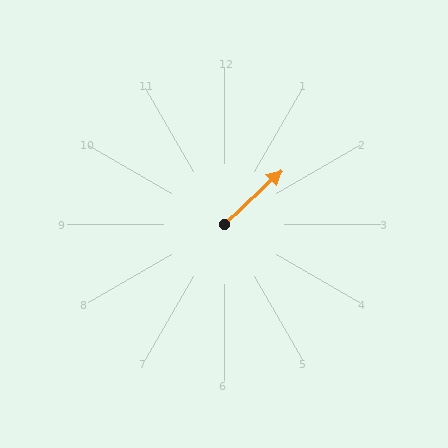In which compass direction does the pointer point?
Northeast.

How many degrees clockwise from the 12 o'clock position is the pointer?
Approximately 47 degrees.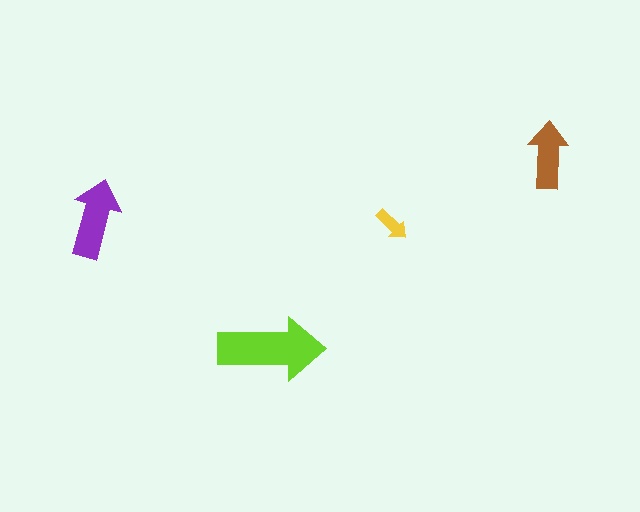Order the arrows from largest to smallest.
the lime one, the purple one, the brown one, the yellow one.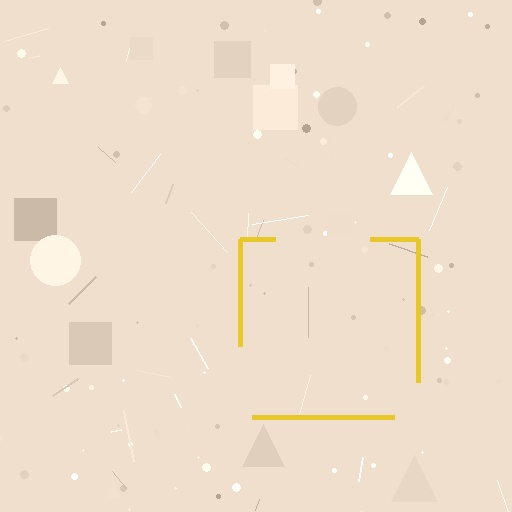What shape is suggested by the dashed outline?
The dashed outline suggests a square.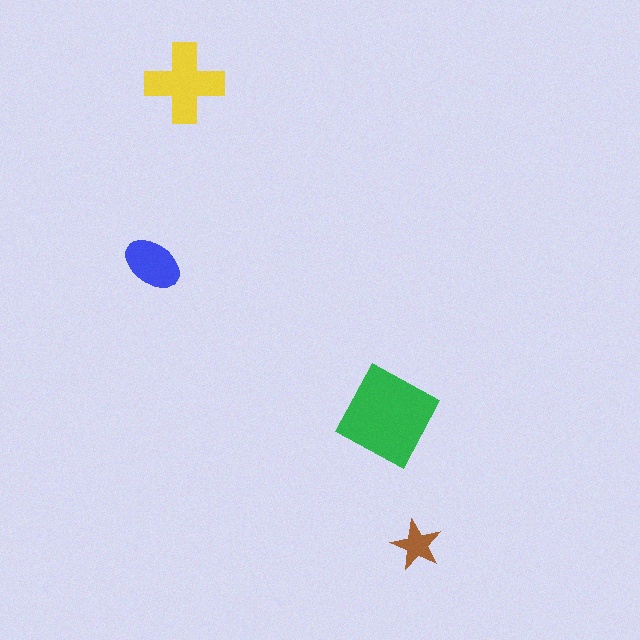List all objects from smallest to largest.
The brown star, the blue ellipse, the yellow cross, the green diamond.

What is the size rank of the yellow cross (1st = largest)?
2nd.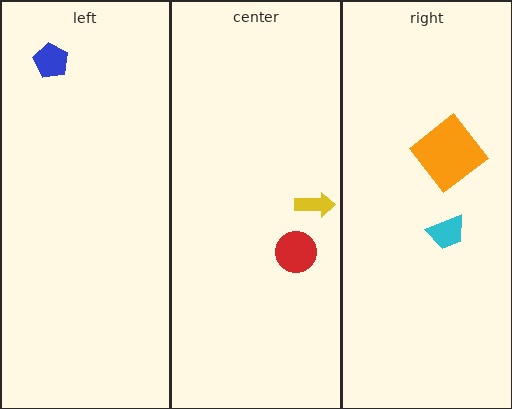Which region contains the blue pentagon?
The left region.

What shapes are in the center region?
The red circle, the yellow arrow.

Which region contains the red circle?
The center region.